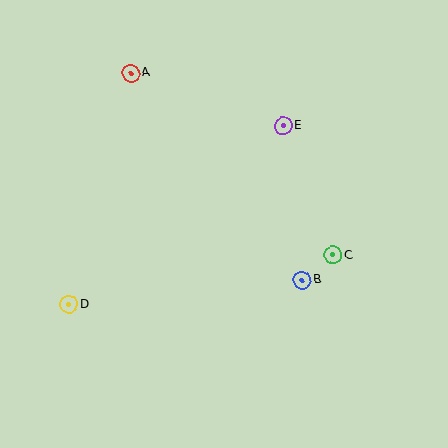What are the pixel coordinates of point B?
Point B is at (302, 280).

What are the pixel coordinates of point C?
Point C is at (333, 255).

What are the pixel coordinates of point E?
Point E is at (283, 126).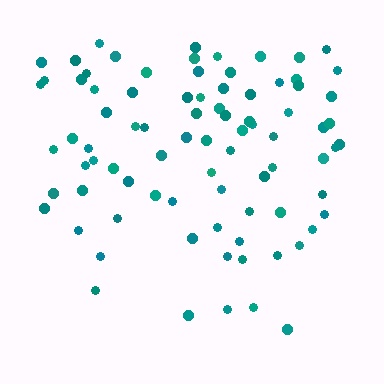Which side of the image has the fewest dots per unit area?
The bottom.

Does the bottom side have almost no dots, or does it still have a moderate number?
Still a moderate number, just noticeably fewer than the top.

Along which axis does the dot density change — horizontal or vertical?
Vertical.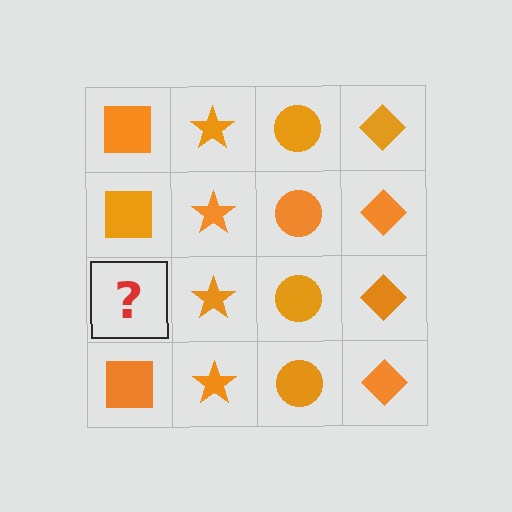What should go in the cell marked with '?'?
The missing cell should contain an orange square.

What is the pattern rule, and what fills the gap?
The rule is that each column has a consistent shape. The gap should be filled with an orange square.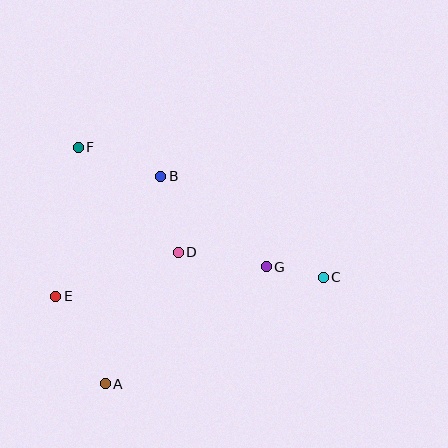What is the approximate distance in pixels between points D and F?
The distance between D and F is approximately 145 pixels.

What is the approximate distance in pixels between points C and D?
The distance between C and D is approximately 147 pixels.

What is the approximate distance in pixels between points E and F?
The distance between E and F is approximately 151 pixels.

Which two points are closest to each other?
Points C and G are closest to each other.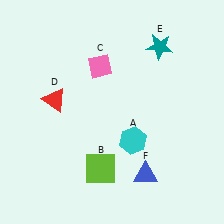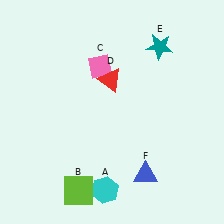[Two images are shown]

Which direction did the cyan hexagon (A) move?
The cyan hexagon (A) moved down.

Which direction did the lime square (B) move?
The lime square (B) moved left.